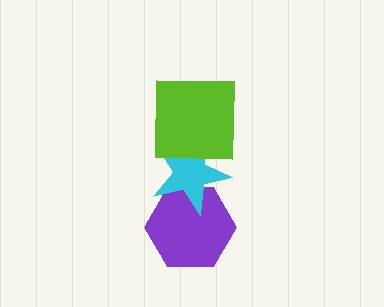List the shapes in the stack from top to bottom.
From top to bottom: the lime square, the cyan star, the purple hexagon.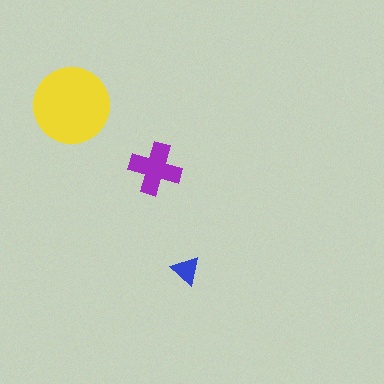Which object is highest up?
The yellow circle is topmost.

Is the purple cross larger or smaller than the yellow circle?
Smaller.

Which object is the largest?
The yellow circle.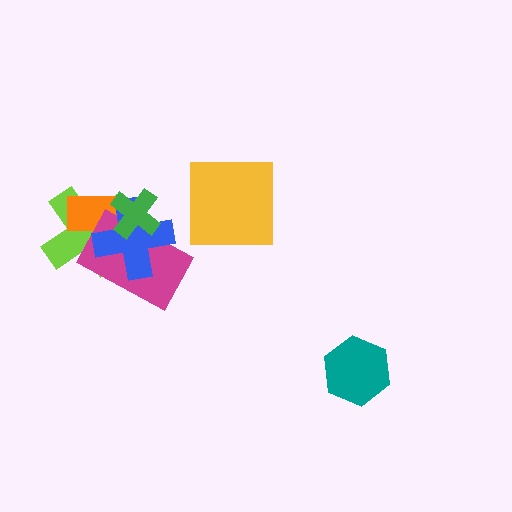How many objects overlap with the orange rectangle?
4 objects overlap with the orange rectangle.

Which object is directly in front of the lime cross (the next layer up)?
The orange rectangle is directly in front of the lime cross.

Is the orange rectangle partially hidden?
Yes, it is partially covered by another shape.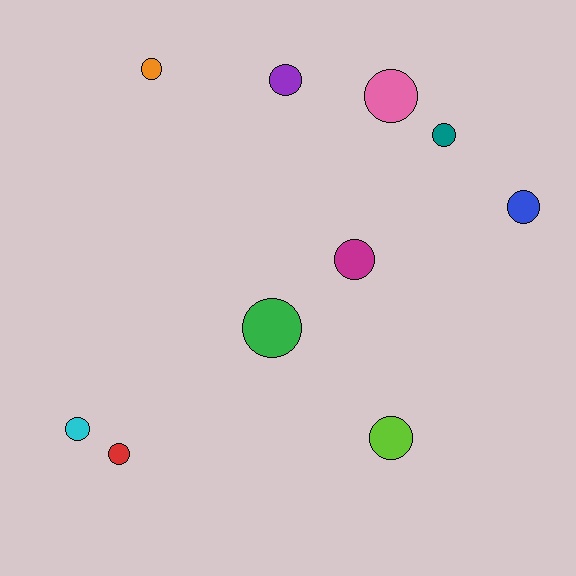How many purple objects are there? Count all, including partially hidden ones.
There is 1 purple object.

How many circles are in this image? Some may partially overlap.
There are 10 circles.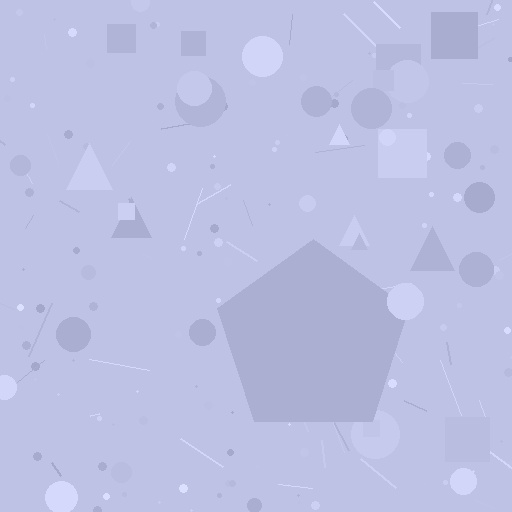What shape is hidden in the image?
A pentagon is hidden in the image.